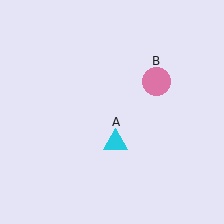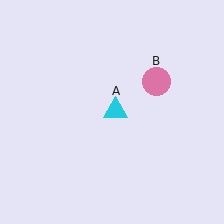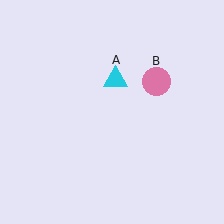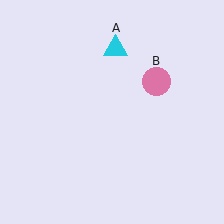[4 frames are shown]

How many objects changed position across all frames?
1 object changed position: cyan triangle (object A).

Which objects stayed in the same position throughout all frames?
Pink circle (object B) remained stationary.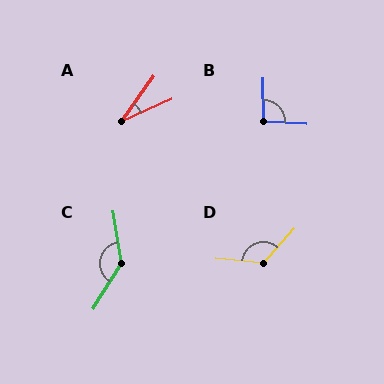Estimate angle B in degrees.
Approximately 94 degrees.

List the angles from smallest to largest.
A (31°), B (94°), D (125°), C (138°).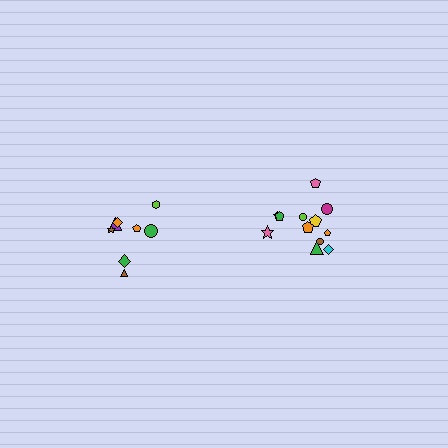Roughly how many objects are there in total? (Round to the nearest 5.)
Roughly 20 objects in total.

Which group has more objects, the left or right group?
The right group.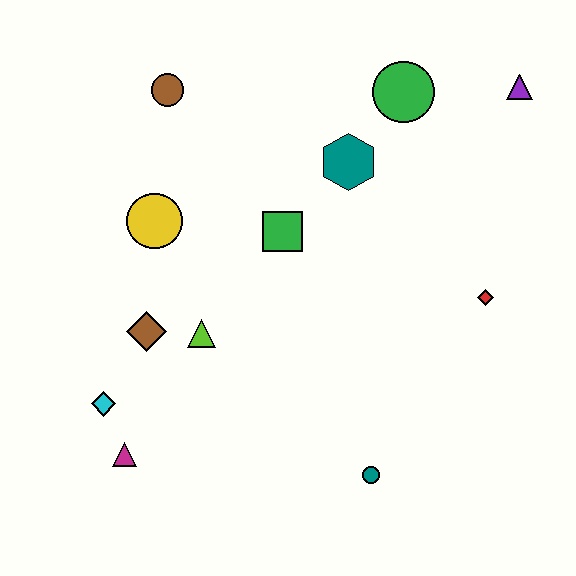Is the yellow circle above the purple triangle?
No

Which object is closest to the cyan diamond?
The magenta triangle is closest to the cyan diamond.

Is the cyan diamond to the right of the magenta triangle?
No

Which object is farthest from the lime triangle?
The purple triangle is farthest from the lime triangle.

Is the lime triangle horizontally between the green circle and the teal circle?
No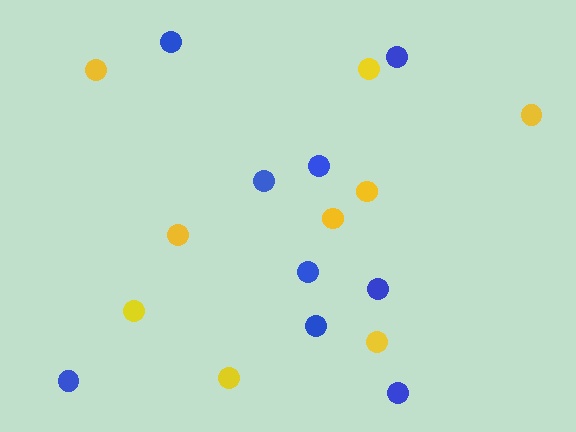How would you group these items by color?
There are 2 groups: one group of yellow circles (9) and one group of blue circles (9).